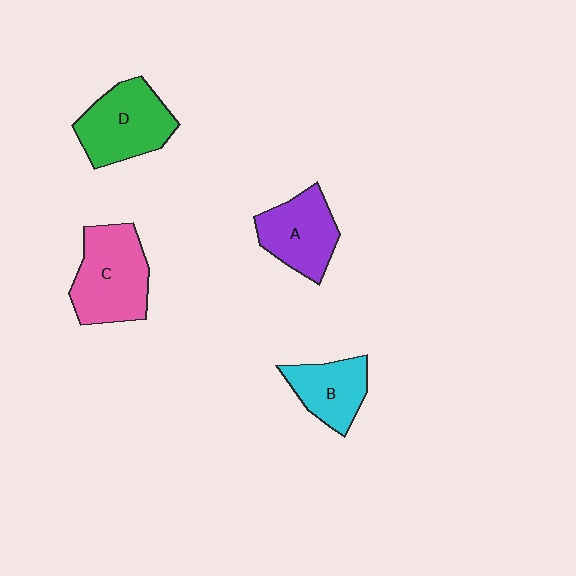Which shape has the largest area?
Shape C (pink).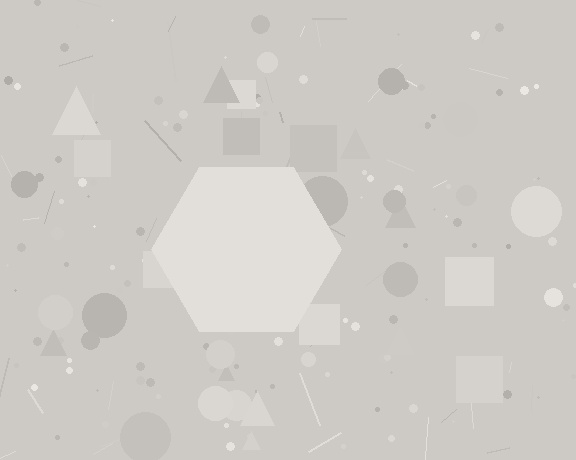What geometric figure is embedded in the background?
A hexagon is embedded in the background.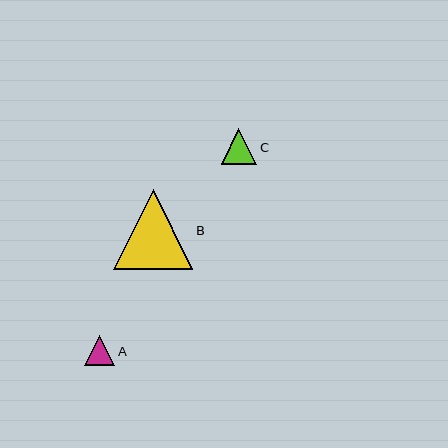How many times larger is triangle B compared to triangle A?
Triangle B is approximately 2.6 times the size of triangle A.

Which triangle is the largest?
Triangle B is the largest with a size of approximately 80 pixels.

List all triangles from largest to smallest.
From largest to smallest: B, C, A.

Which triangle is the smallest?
Triangle A is the smallest with a size of approximately 30 pixels.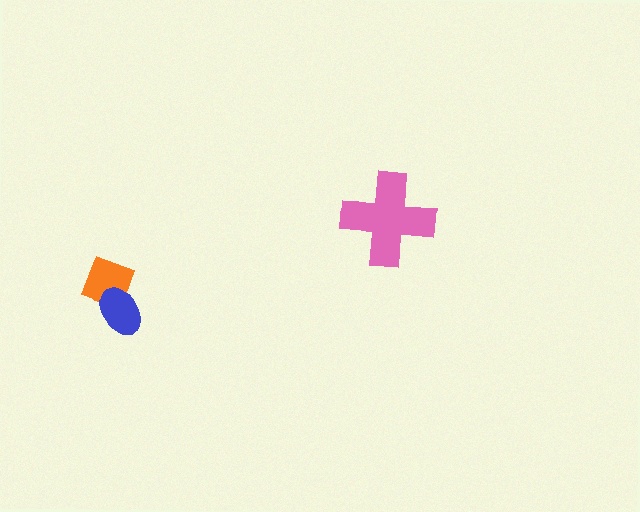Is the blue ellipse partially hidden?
No, no other shape covers it.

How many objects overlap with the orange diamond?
1 object overlaps with the orange diamond.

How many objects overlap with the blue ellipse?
1 object overlaps with the blue ellipse.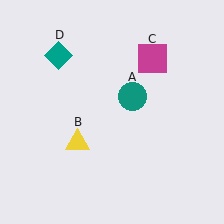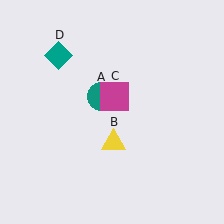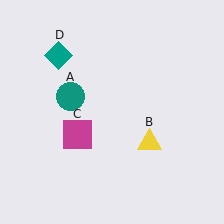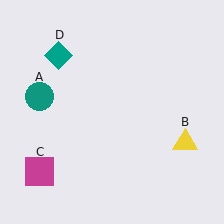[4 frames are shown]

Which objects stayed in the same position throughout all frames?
Teal diamond (object D) remained stationary.